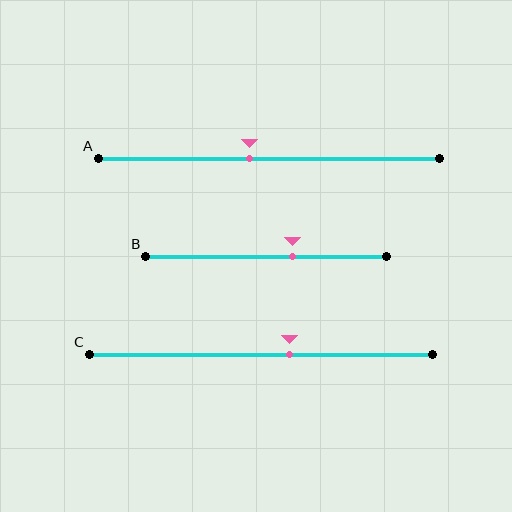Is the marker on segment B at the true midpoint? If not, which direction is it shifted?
No, the marker on segment B is shifted to the right by about 11% of the segment length.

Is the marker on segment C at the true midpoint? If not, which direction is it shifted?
No, the marker on segment C is shifted to the right by about 8% of the segment length.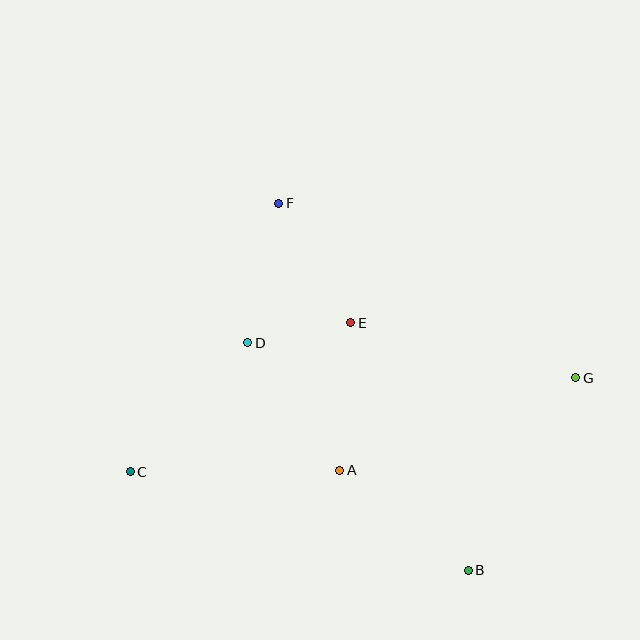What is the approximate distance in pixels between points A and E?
The distance between A and E is approximately 148 pixels.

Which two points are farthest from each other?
Points C and G are farthest from each other.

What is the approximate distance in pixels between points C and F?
The distance between C and F is approximately 307 pixels.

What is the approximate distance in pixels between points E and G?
The distance between E and G is approximately 232 pixels.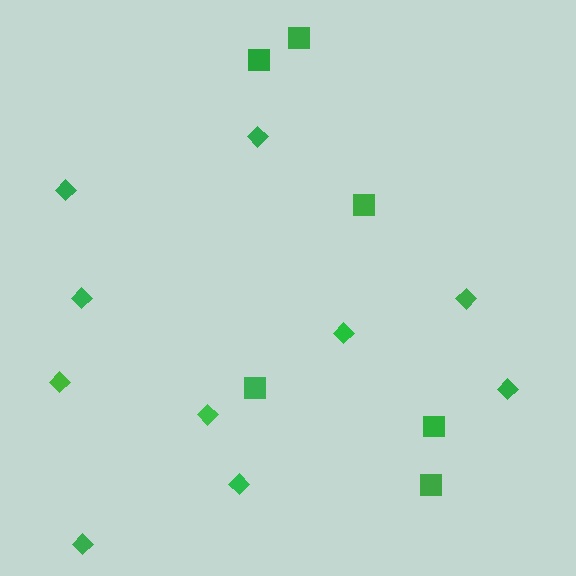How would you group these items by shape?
There are 2 groups: one group of squares (6) and one group of diamonds (10).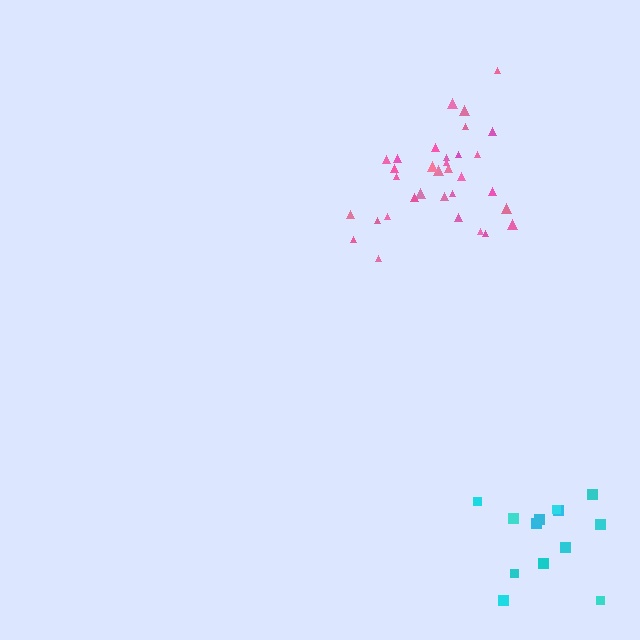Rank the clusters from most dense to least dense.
pink, cyan.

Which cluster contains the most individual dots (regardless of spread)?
Pink (33).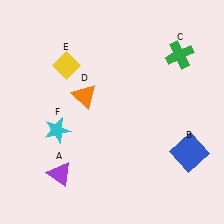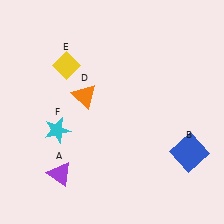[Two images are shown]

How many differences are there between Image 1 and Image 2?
There is 1 difference between the two images.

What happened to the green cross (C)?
The green cross (C) was removed in Image 2. It was in the top-right area of Image 1.